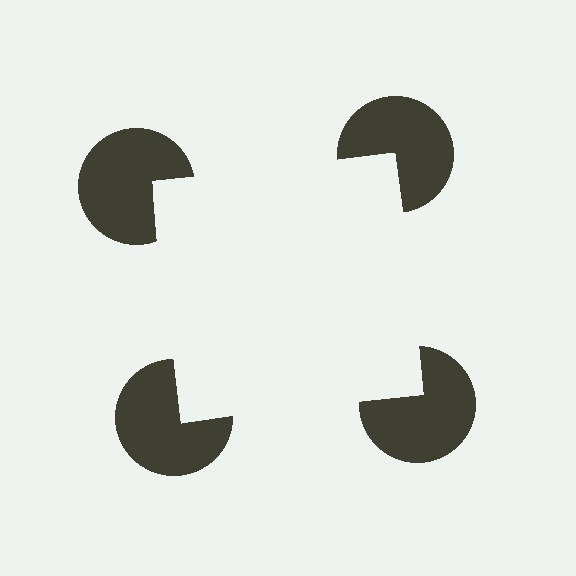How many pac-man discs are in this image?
There are 4 — one at each vertex of the illusory square.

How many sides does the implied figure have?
4 sides.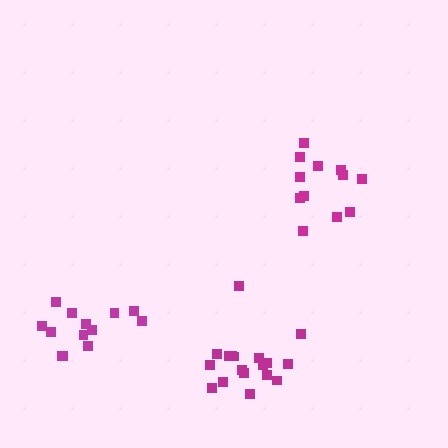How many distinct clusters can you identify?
There are 3 distinct clusters.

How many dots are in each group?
Group 1: 18 dots, Group 2: 12 dots, Group 3: 13 dots (43 total).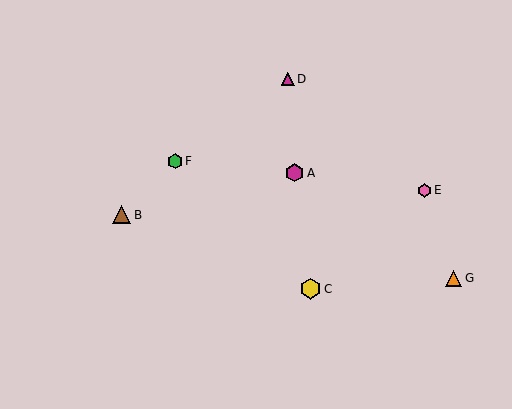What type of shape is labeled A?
Shape A is a magenta hexagon.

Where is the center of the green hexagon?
The center of the green hexagon is at (175, 161).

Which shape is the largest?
The yellow hexagon (labeled C) is the largest.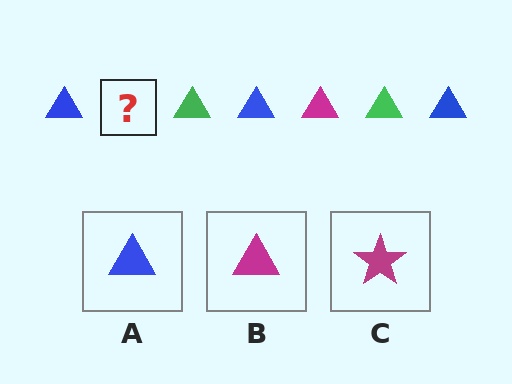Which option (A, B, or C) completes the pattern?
B.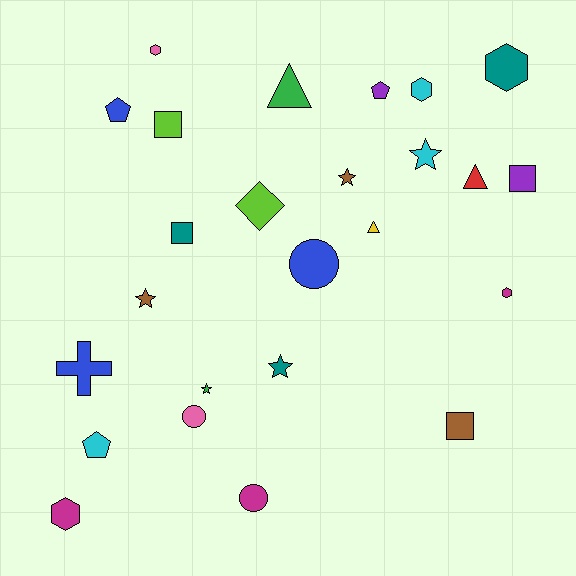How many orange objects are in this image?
There are no orange objects.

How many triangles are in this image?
There are 3 triangles.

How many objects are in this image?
There are 25 objects.